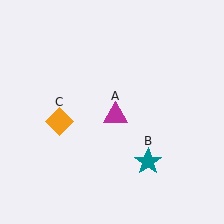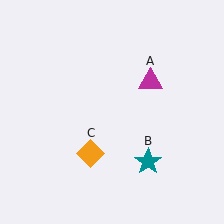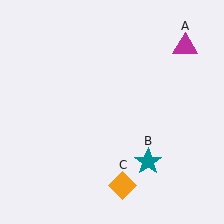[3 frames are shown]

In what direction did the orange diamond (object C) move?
The orange diamond (object C) moved down and to the right.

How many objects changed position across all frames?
2 objects changed position: magenta triangle (object A), orange diamond (object C).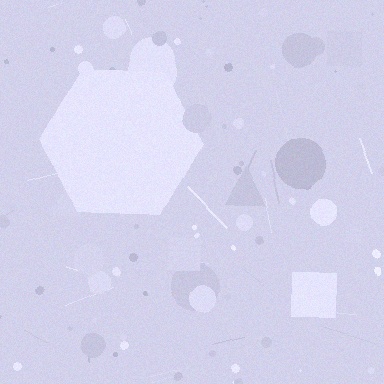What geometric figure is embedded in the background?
A hexagon is embedded in the background.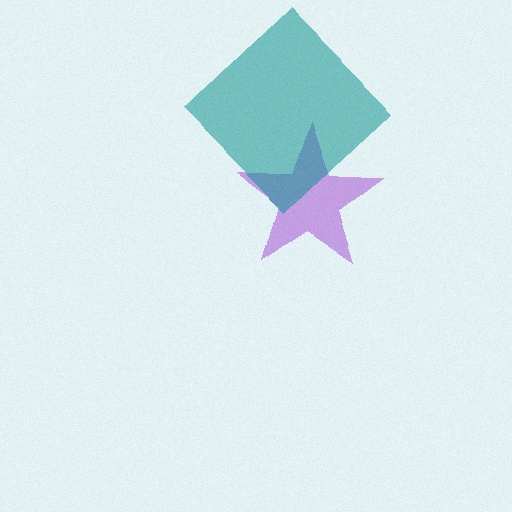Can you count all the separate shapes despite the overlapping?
Yes, there are 2 separate shapes.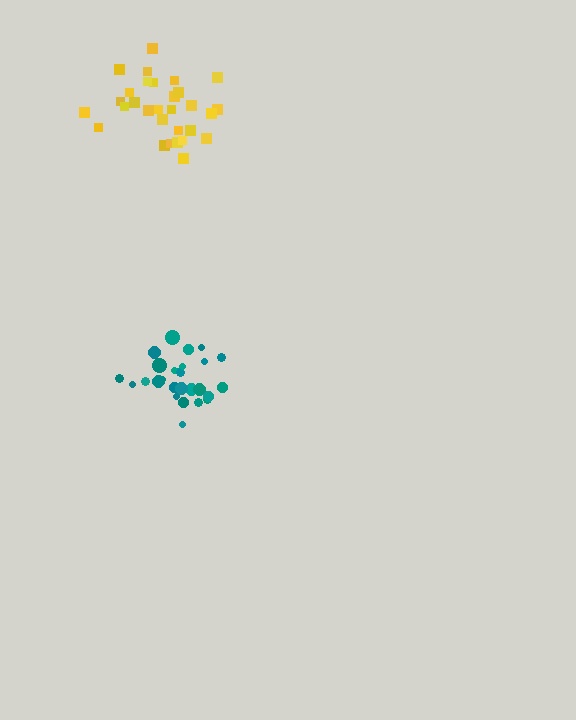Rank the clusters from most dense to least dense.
teal, yellow.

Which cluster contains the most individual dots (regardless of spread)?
Yellow (30).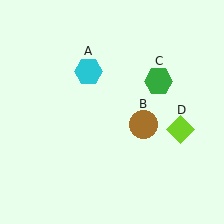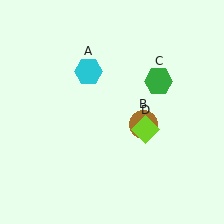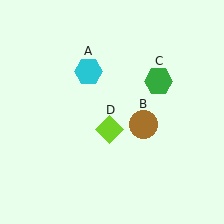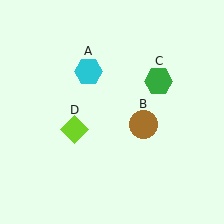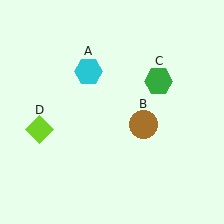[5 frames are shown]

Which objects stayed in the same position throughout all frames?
Cyan hexagon (object A) and brown circle (object B) and green hexagon (object C) remained stationary.